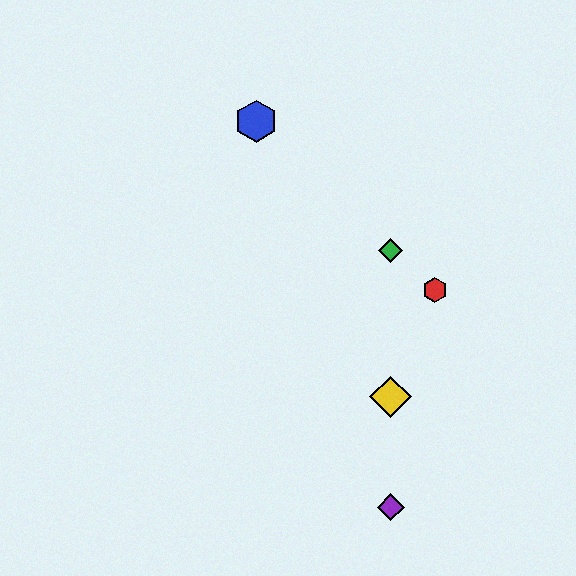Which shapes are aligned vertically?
The green diamond, the yellow diamond, the purple diamond are aligned vertically.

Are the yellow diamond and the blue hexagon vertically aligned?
No, the yellow diamond is at x≈391 and the blue hexagon is at x≈256.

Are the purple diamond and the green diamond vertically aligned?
Yes, both are at x≈391.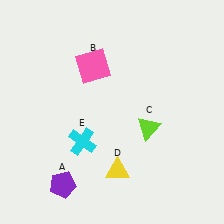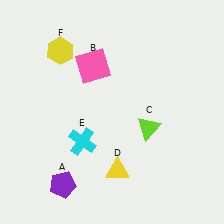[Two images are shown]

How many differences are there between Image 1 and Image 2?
There is 1 difference between the two images.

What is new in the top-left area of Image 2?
A yellow hexagon (F) was added in the top-left area of Image 2.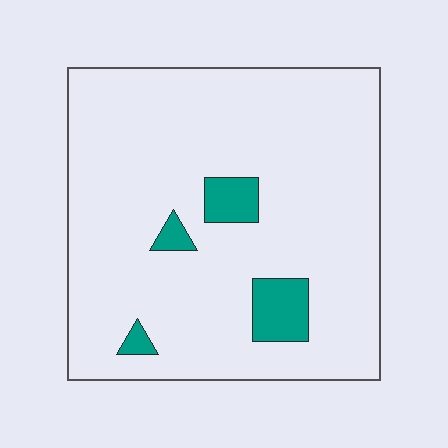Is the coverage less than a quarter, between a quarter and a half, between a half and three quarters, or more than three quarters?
Less than a quarter.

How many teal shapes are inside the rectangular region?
4.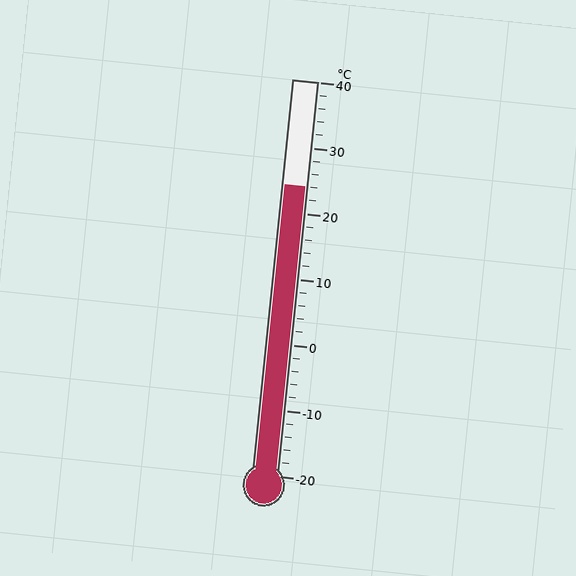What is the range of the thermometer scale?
The thermometer scale ranges from -20°C to 40°C.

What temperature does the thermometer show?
The thermometer shows approximately 24°C.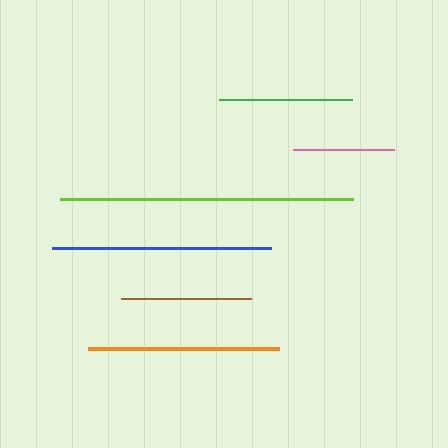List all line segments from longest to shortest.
From longest to shortest: lime, blue, orange, green, brown, pink.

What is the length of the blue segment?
The blue segment is approximately 219 pixels long.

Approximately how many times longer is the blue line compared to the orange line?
The blue line is approximately 1.1 times the length of the orange line.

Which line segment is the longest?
The lime line is the longest at approximately 293 pixels.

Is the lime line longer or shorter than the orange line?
The lime line is longer than the orange line.